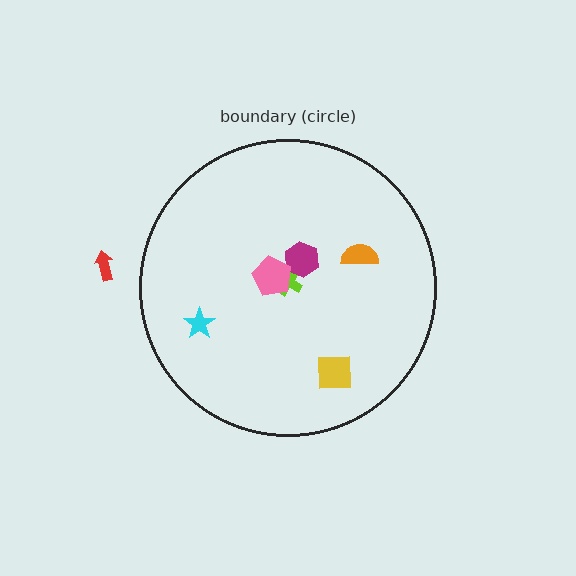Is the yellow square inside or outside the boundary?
Inside.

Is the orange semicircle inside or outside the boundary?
Inside.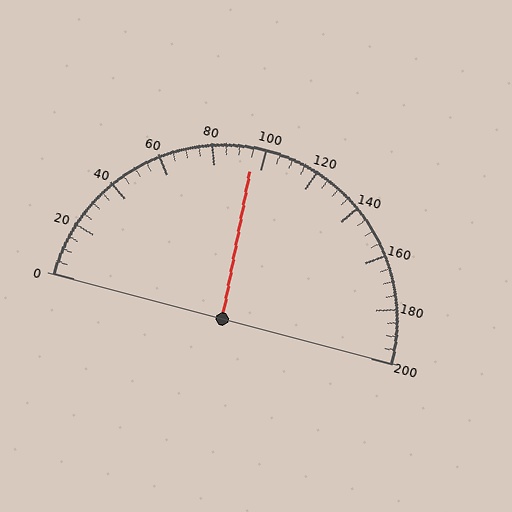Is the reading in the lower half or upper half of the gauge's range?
The reading is in the lower half of the range (0 to 200).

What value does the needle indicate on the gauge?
The needle indicates approximately 95.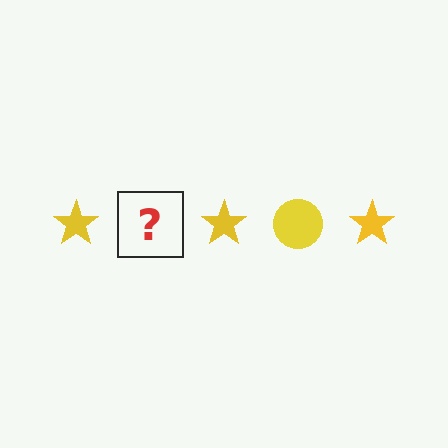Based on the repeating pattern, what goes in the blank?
The blank should be a yellow circle.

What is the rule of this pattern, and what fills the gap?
The rule is that the pattern cycles through star, circle shapes in yellow. The gap should be filled with a yellow circle.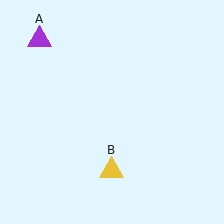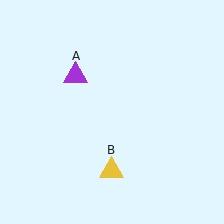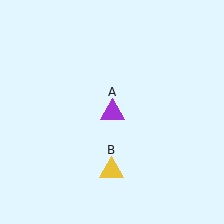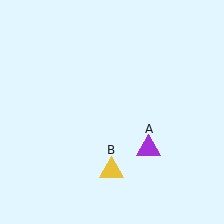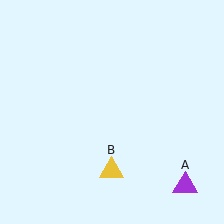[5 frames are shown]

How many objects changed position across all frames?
1 object changed position: purple triangle (object A).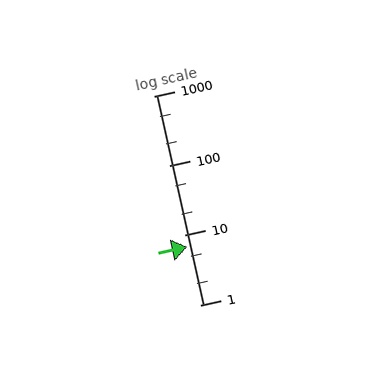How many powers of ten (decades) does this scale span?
The scale spans 3 decades, from 1 to 1000.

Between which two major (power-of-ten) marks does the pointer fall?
The pointer is between 1 and 10.